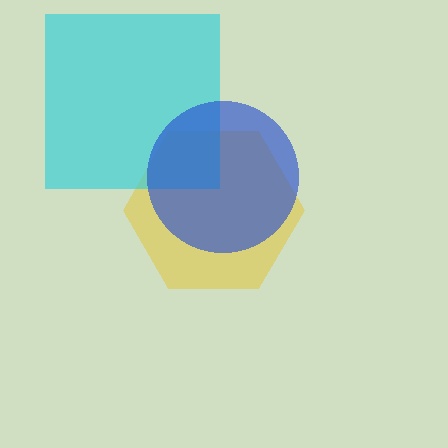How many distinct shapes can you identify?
There are 3 distinct shapes: a yellow hexagon, a cyan square, a blue circle.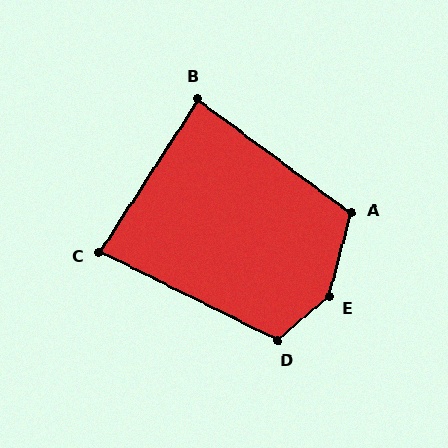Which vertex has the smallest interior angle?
C, at approximately 84 degrees.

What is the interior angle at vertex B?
Approximately 86 degrees (approximately right).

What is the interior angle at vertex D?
Approximately 114 degrees (obtuse).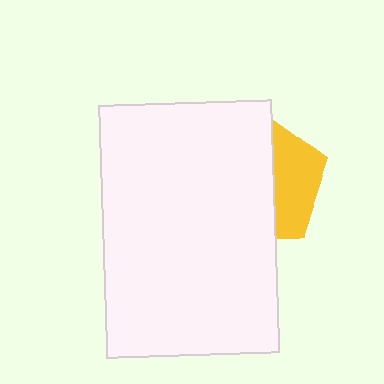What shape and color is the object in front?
The object in front is a white rectangle.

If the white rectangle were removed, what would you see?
You would see the complete yellow pentagon.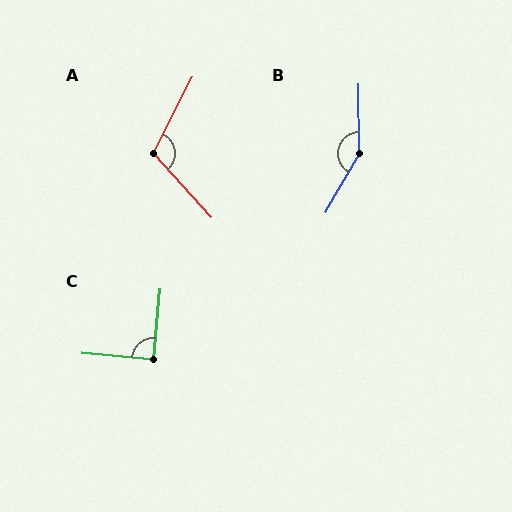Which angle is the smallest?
C, at approximately 90 degrees.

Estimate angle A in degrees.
Approximately 110 degrees.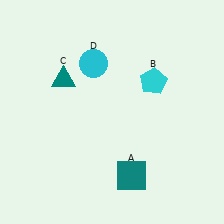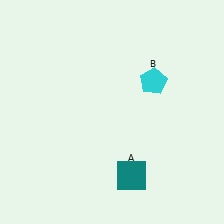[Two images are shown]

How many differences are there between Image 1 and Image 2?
There are 2 differences between the two images.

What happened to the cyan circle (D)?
The cyan circle (D) was removed in Image 2. It was in the top-left area of Image 1.